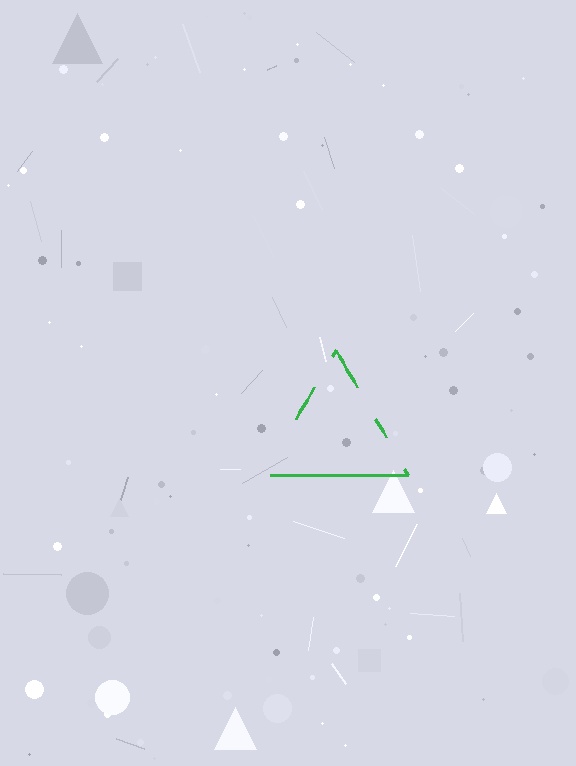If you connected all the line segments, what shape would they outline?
They would outline a triangle.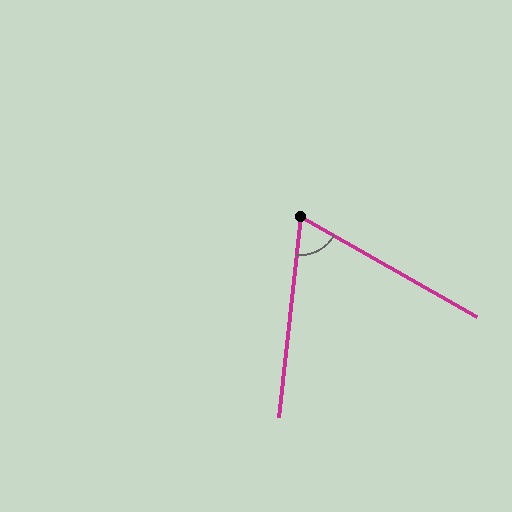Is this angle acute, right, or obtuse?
It is acute.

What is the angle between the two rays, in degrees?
Approximately 67 degrees.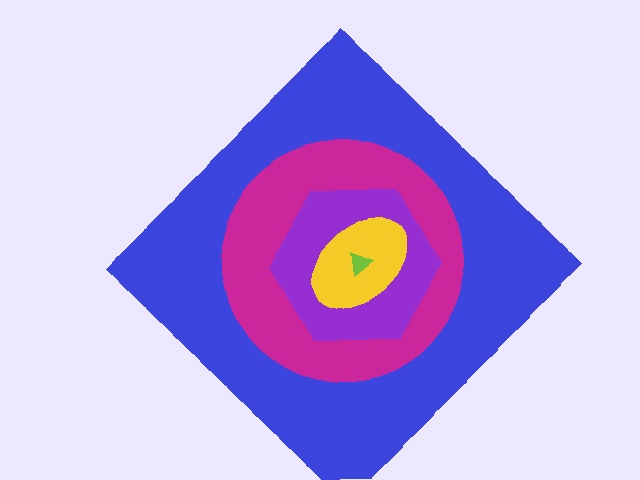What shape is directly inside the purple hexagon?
The yellow ellipse.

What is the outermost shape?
The blue diamond.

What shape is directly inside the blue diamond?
The magenta circle.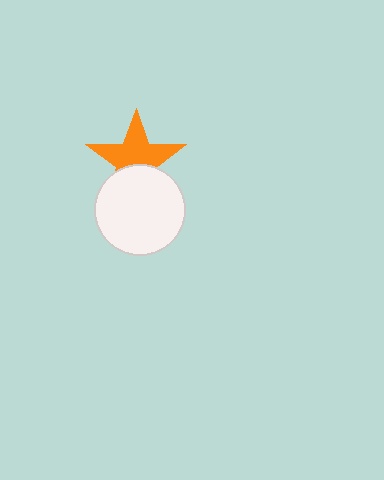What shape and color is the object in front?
The object in front is a white circle.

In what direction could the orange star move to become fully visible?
The orange star could move up. That would shift it out from behind the white circle entirely.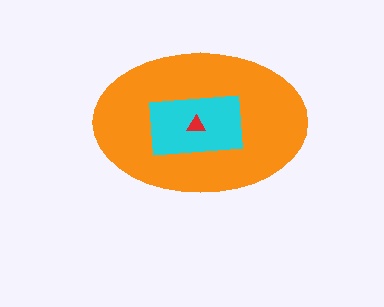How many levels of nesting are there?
3.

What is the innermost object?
The red triangle.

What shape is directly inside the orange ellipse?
The cyan rectangle.